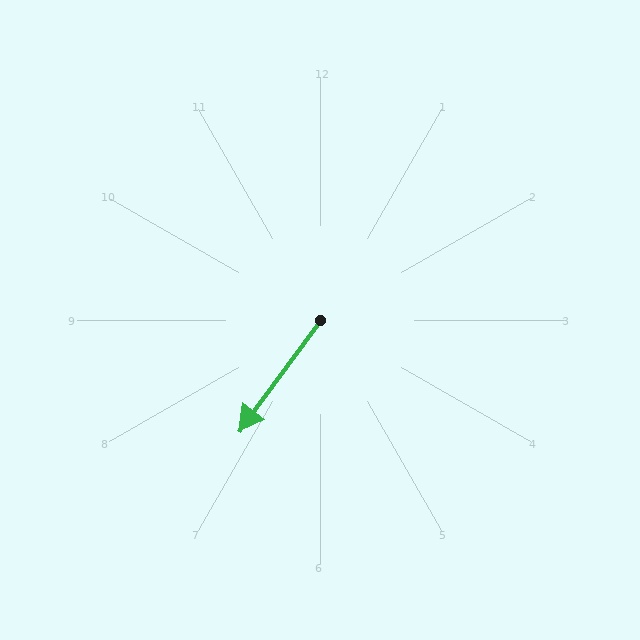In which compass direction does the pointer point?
Southwest.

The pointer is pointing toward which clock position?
Roughly 7 o'clock.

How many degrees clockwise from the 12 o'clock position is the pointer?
Approximately 216 degrees.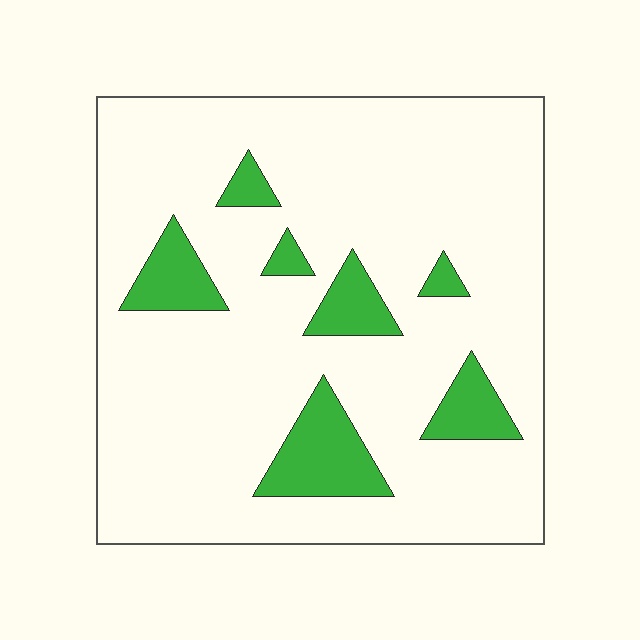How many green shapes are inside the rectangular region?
7.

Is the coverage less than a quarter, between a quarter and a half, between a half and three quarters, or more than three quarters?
Less than a quarter.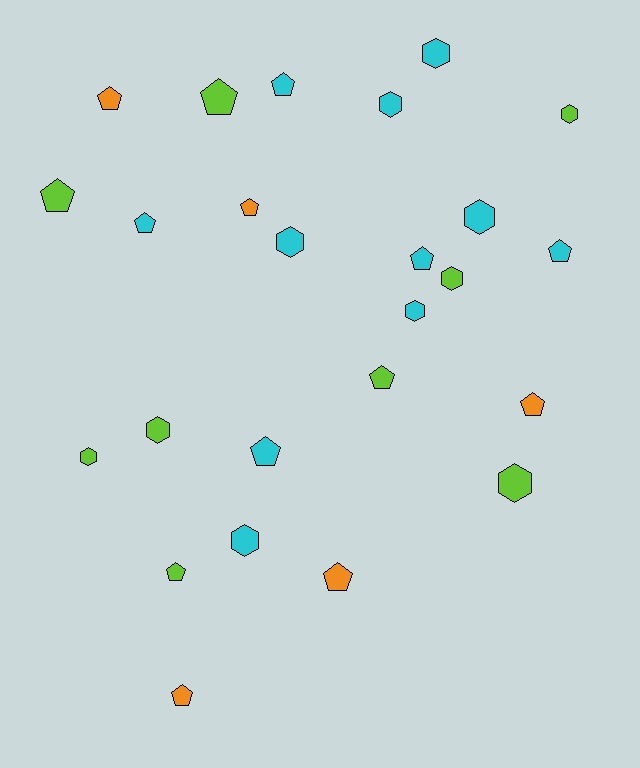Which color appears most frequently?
Cyan, with 11 objects.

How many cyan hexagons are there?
There are 6 cyan hexagons.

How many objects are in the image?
There are 25 objects.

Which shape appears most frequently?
Pentagon, with 14 objects.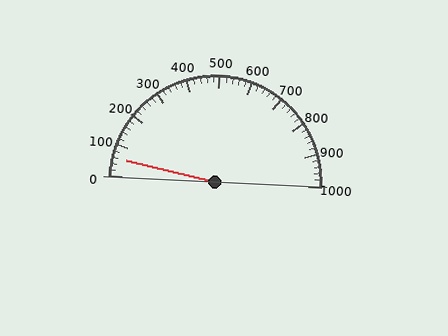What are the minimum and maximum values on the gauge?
The gauge ranges from 0 to 1000.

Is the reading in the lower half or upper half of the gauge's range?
The reading is in the lower half of the range (0 to 1000).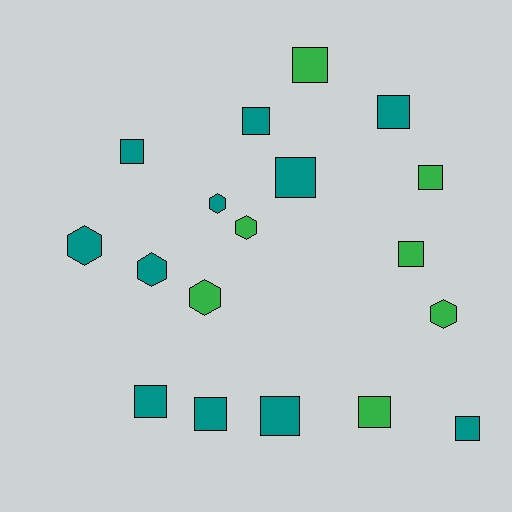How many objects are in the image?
There are 18 objects.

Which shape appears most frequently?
Square, with 12 objects.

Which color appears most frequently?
Teal, with 11 objects.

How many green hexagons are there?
There are 3 green hexagons.